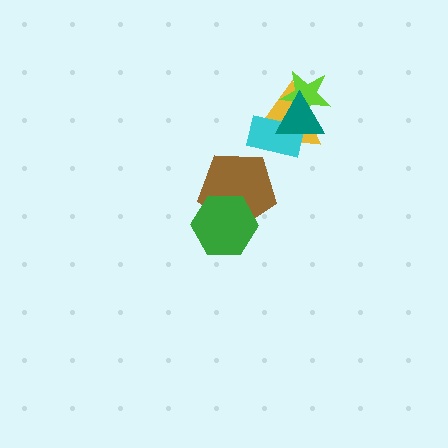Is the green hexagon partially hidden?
No, no other shape covers it.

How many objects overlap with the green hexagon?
1 object overlaps with the green hexagon.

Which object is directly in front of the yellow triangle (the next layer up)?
The cyan rectangle is directly in front of the yellow triangle.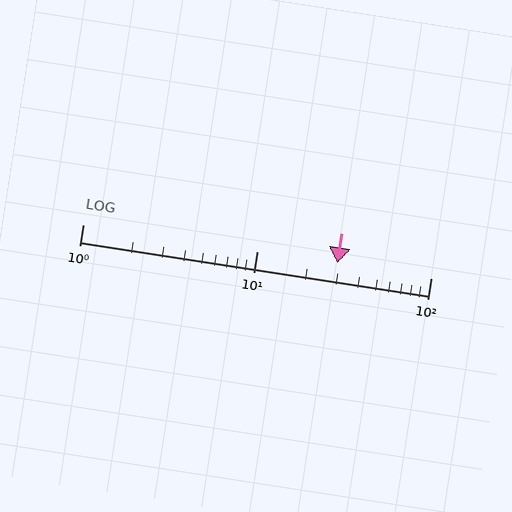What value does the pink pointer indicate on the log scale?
The pointer indicates approximately 29.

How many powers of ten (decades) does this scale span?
The scale spans 2 decades, from 1 to 100.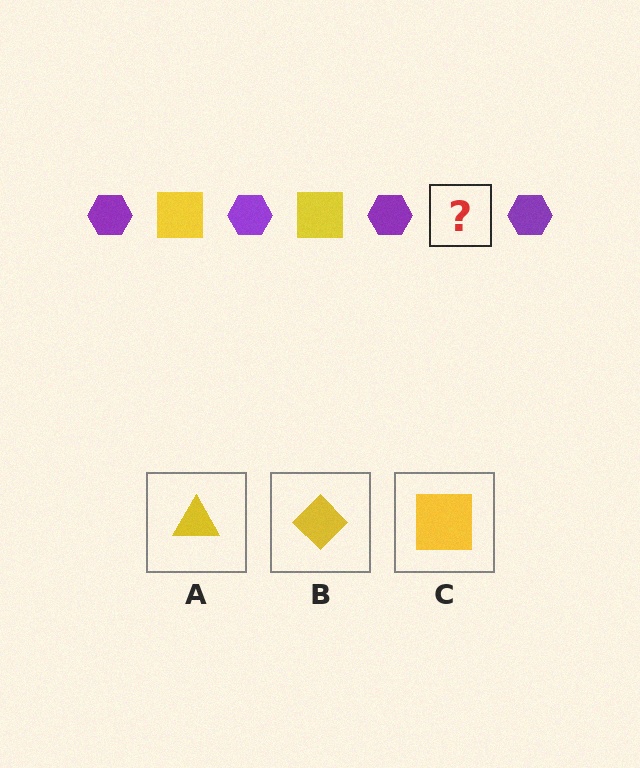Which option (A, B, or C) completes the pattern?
C.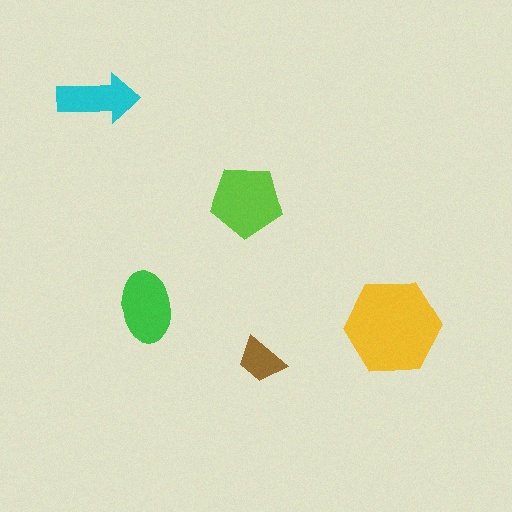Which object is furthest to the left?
The cyan arrow is leftmost.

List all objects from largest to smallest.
The yellow hexagon, the lime pentagon, the green ellipse, the cyan arrow, the brown trapezoid.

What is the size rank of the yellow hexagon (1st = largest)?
1st.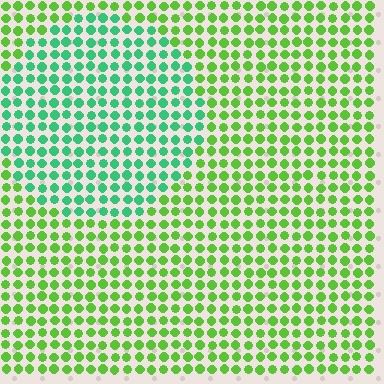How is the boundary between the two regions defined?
The boundary is defined purely by a slight shift in hue (about 44 degrees). Spacing, size, and orientation are identical on both sides.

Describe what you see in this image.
The image is filled with small lime elements in a uniform arrangement. A circle-shaped region is visible where the elements are tinted to a slightly different hue, forming a subtle color boundary.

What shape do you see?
I see a circle.